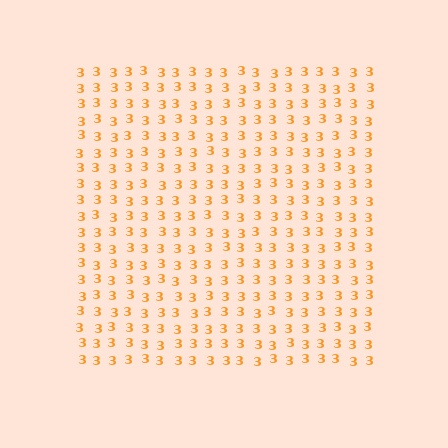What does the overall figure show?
The overall figure shows a square.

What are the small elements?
The small elements are digit 3's.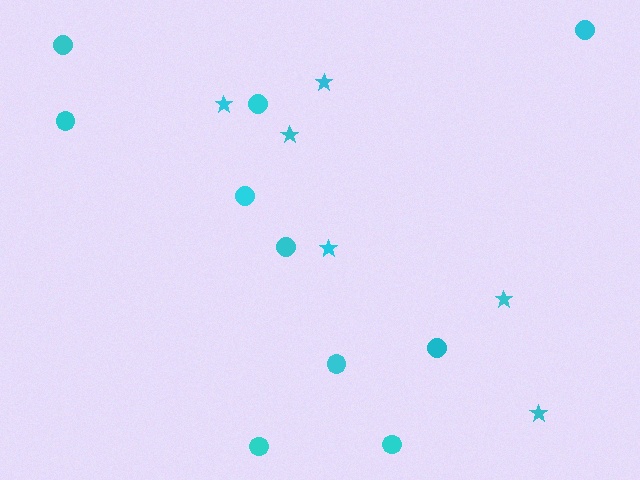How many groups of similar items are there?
There are 2 groups: one group of circles (10) and one group of stars (6).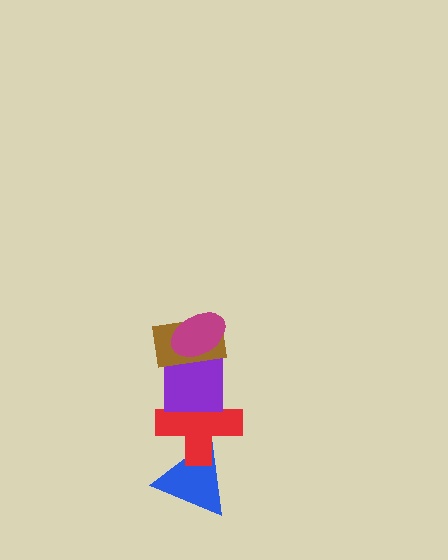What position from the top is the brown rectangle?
The brown rectangle is 2nd from the top.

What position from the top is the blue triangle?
The blue triangle is 5th from the top.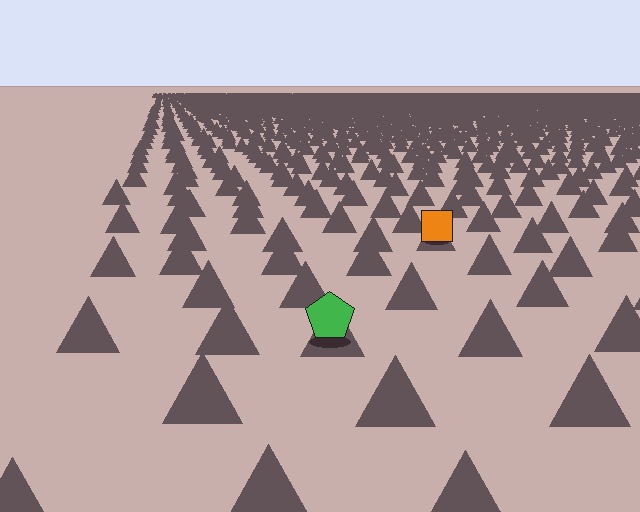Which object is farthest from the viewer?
The orange square is farthest from the viewer. It appears smaller and the ground texture around it is denser.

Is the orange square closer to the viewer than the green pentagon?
No. The green pentagon is closer — you can tell from the texture gradient: the ground texture is coarser near it.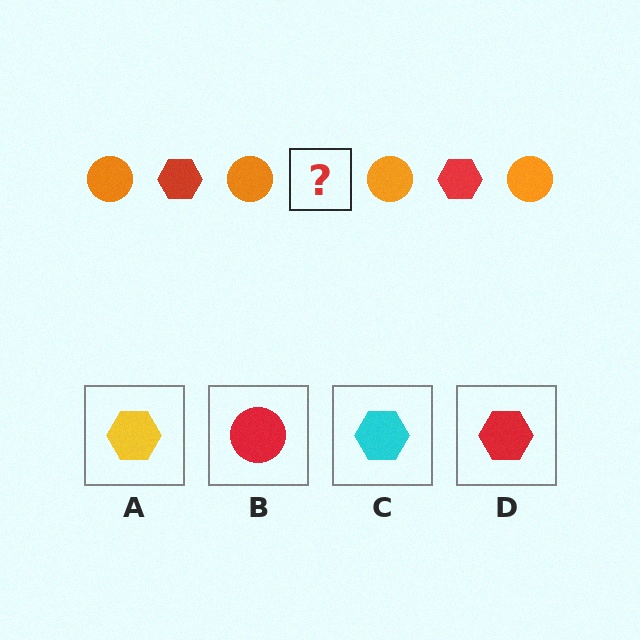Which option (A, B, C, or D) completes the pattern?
D.